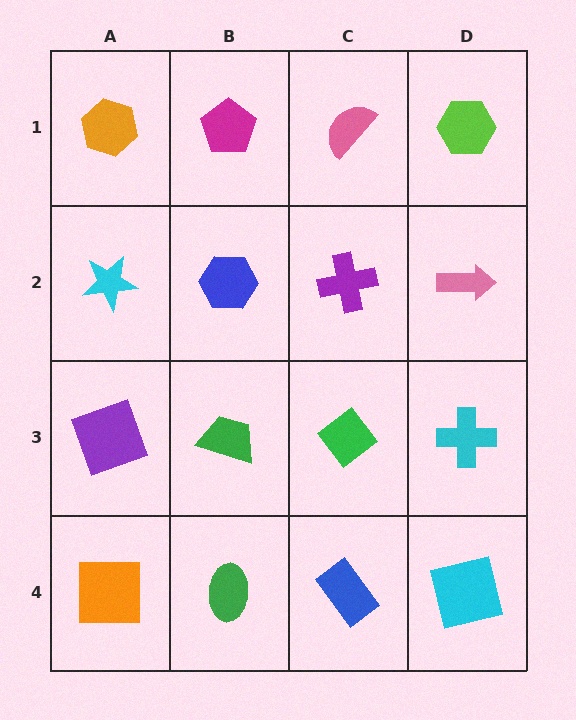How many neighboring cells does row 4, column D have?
2.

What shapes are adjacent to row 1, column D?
A pink arrow (row 2, column D), a pink semicircle (row 1, column C).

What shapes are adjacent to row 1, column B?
A blue hexagon (row 2, column B), an orange hexagon (row 1, column A), a pink semicircle (row 1, column C).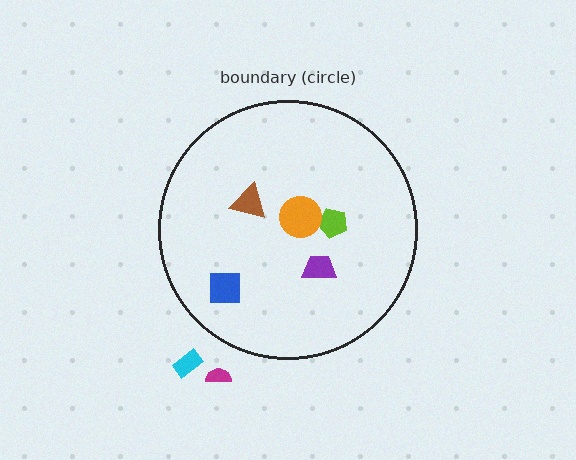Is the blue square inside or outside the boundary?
Inside.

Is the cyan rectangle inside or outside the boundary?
Outside.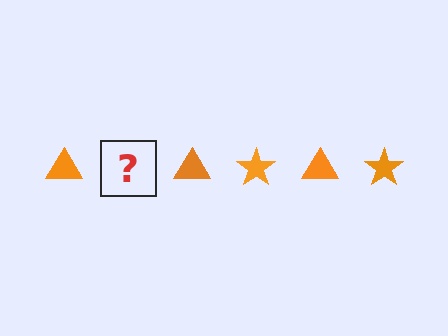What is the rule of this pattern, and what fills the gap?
The rule is that the pattern cycles through triangle, star shapes in orange. The gap should be filled with an orange star.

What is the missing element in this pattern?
The missing element is an orange star.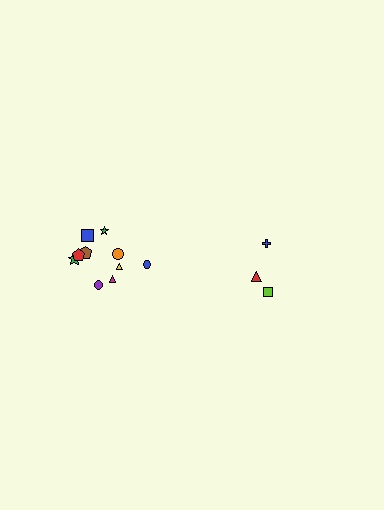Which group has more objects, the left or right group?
The left group.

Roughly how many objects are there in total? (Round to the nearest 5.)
Roughly 15 objects in total.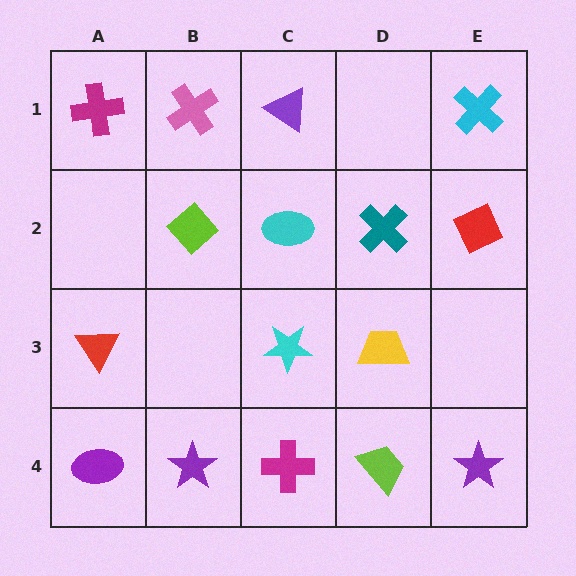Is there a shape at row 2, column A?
No, that cell is empty.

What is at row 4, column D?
A lime trapezoid.